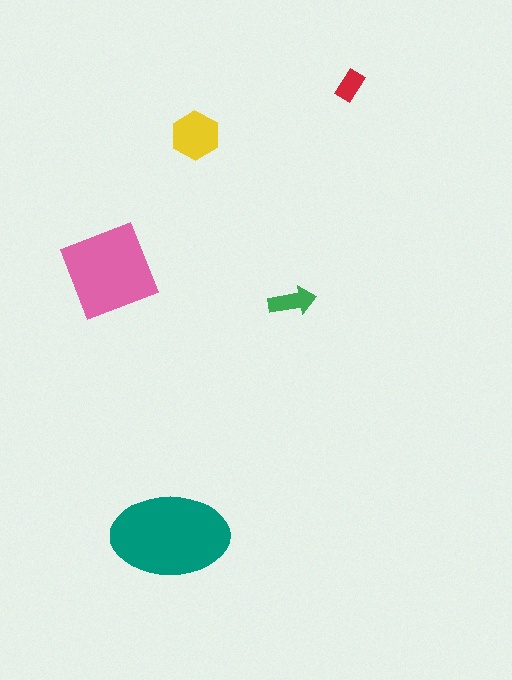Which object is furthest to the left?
The pink square is leftmost.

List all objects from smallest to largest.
The red rectangle, the green arrow, the yellow hexagon, the pink square, the teal ellipse.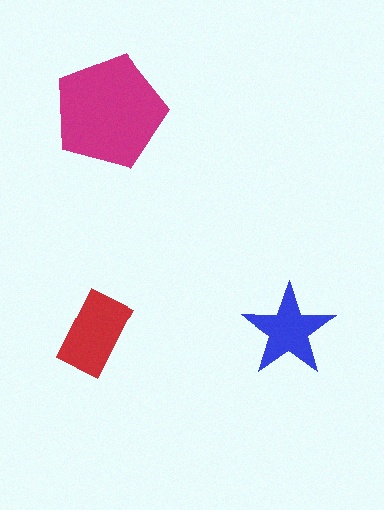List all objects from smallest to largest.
The blue star, the red rectangle, the magenta pentagon.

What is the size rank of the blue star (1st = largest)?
3rd.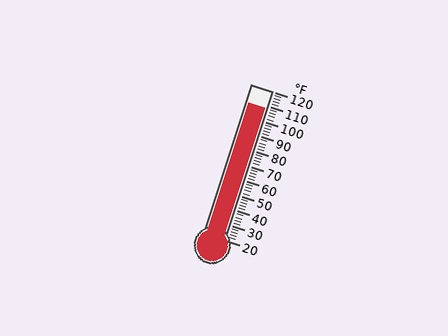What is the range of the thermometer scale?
The thermometer scale ranges from 20°F to 120°F.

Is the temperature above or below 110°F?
The temperature is below 110°F.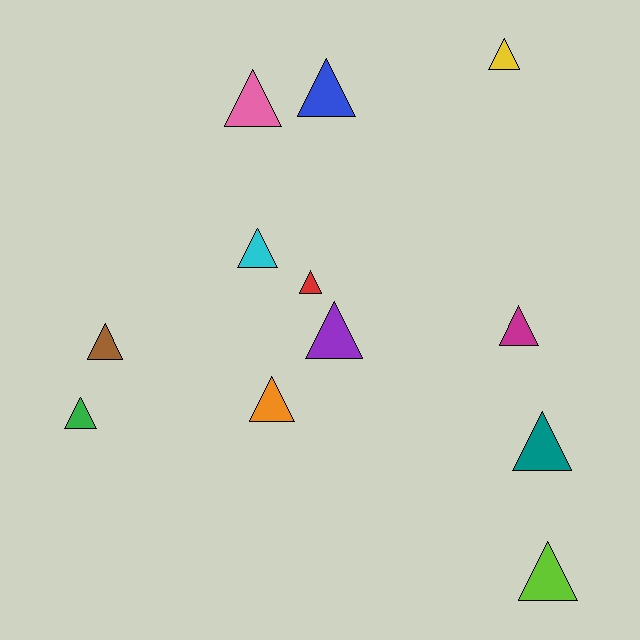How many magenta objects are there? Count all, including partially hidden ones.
There is 1 magenta object.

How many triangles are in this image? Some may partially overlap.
There are 12 triangles.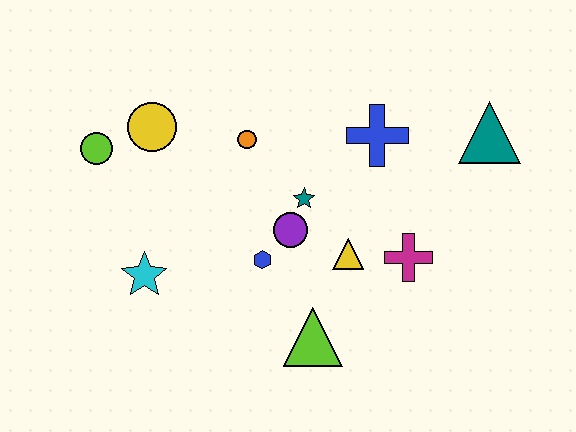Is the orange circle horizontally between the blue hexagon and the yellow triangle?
No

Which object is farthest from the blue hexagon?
The teal triangle is farthest from the blue hexagon.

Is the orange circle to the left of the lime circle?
No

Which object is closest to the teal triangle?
The blue cross is closest to the teal triangle.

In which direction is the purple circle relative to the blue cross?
The purple circle is below the blue cross.